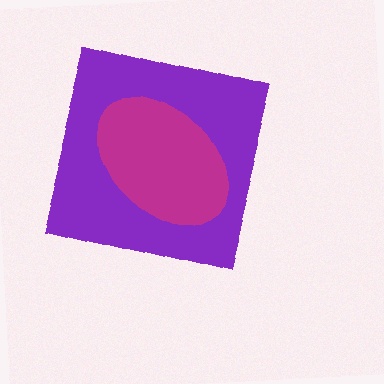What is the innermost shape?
The magenta ellipse.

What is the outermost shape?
The purple square.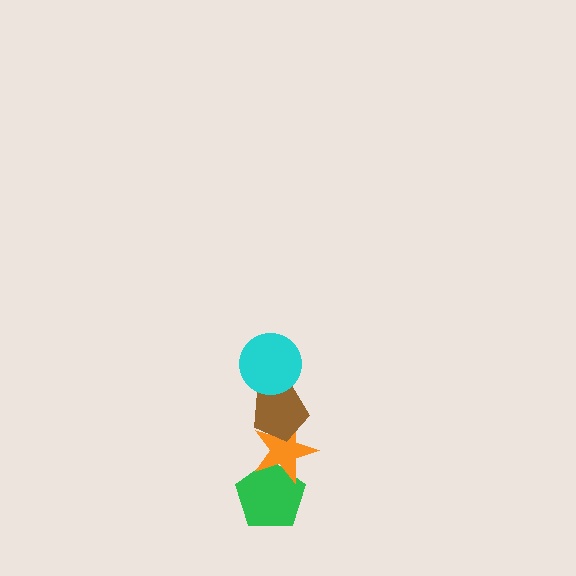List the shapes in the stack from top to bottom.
From top to bottom: the cyan circle, the brown pentagon, the orange star, the green pentagon.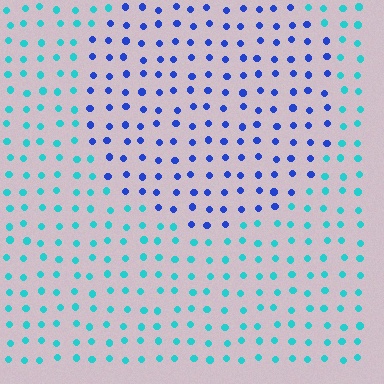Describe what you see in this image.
The image is filled with small cyan elements in a uniform arrangement. A circle-shaped region is visible where the elements are tinted to a slightly different hue, forming a subtle color boundary.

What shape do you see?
I see a circle.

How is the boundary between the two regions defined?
The boundary is defined purely by a slight shift in hue (about 49 degrees). Spacing, size, and orientation are identical on both sides.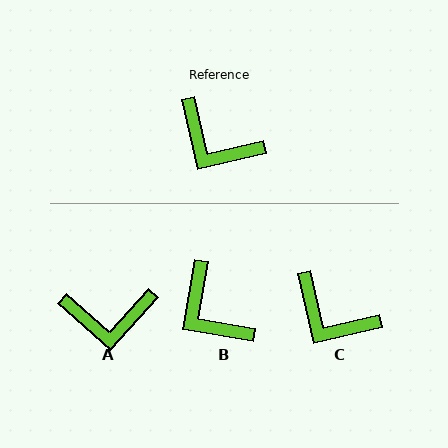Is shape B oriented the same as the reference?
No, it is off by about 23 degrees.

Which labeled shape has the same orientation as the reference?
C.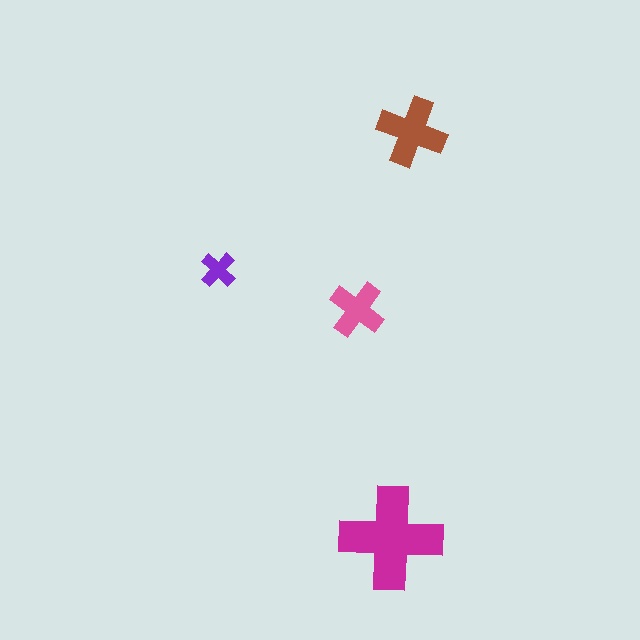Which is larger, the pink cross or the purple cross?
The pink one.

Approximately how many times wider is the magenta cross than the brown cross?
About 1.5 times wider.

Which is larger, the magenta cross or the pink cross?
The magenta one.